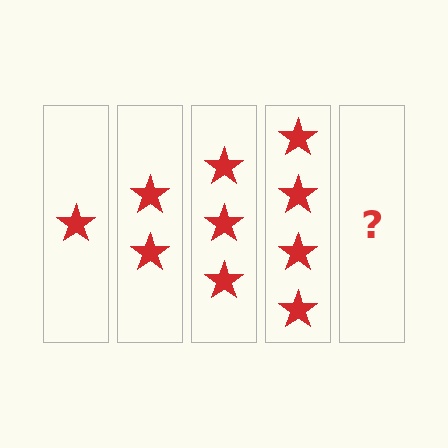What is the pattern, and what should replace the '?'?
The pattern is that each step adds one more star. The '?' should be 5 stars.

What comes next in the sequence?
The next element should be 5 stars.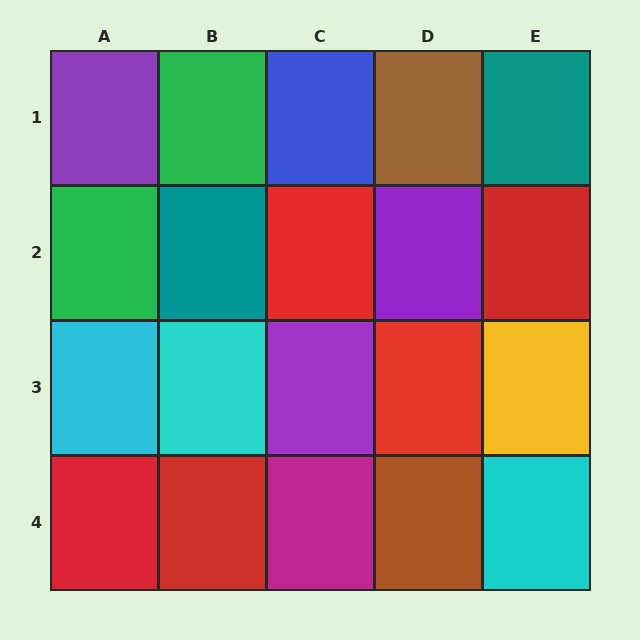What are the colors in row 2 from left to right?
Green, teal, red, purple, red.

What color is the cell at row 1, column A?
Purple.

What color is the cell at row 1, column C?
Blue.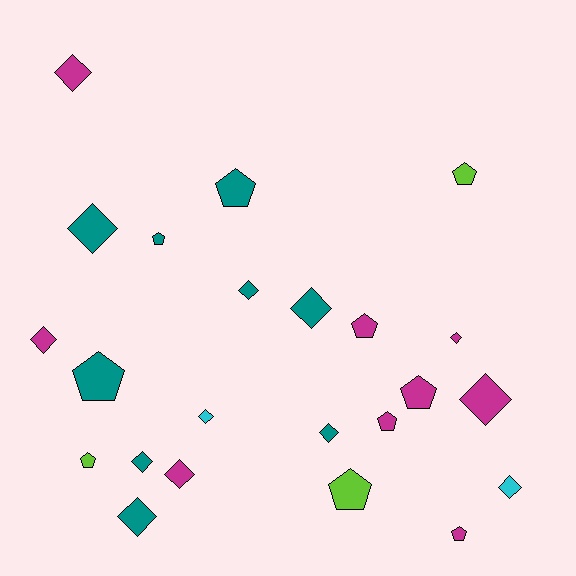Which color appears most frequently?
Magenta, with 9 objects.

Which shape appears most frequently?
Diamond, with 13 objects.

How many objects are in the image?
There are 23 objects.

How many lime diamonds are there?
There are no lime diamonds.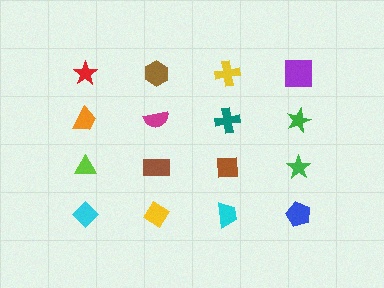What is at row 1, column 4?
A purple square.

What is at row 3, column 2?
A brown rectangle.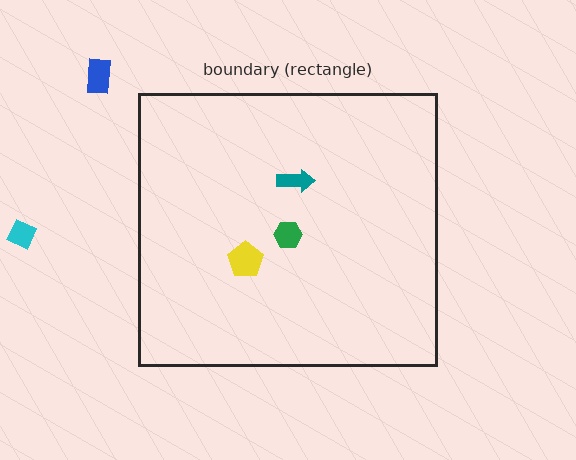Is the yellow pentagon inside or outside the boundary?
Inside.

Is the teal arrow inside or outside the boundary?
Inside.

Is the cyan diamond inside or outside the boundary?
Outside.